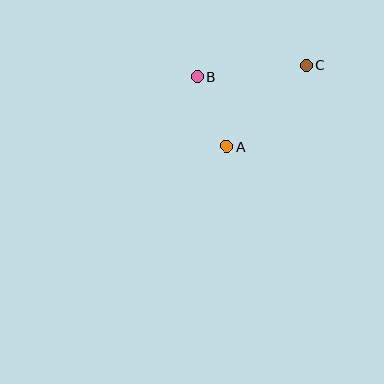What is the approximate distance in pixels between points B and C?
The distance between B and C is approximately 110 pixels.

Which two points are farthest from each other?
Points A and C are farthest from each other.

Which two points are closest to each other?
Points A and B are closest to each other.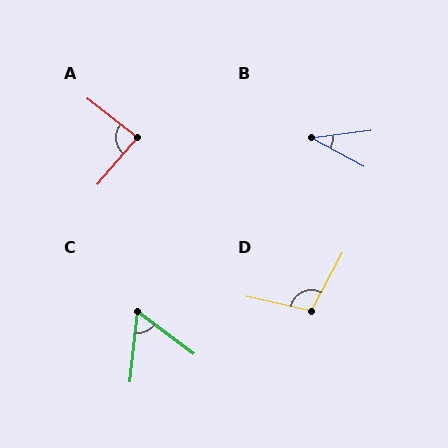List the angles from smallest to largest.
B (35°), C (59°), A (88°), D (105°).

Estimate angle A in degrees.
Approximately 88 degrees.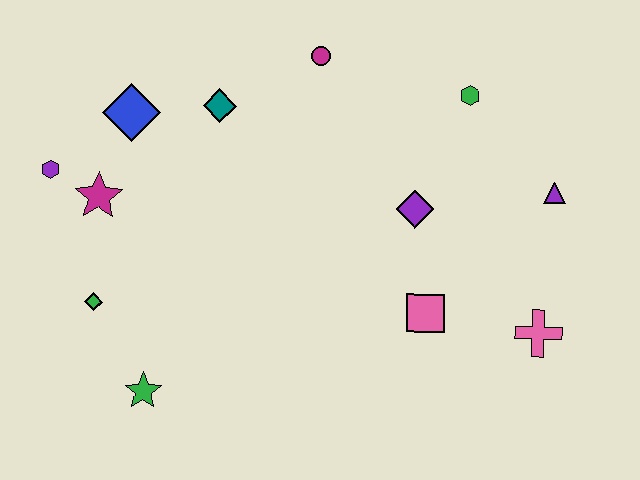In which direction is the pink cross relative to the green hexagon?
The pink cross is below the green hexagon.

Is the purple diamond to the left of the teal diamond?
No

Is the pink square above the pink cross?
Yes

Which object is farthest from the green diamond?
The purple triangle is farthest from the green diamond.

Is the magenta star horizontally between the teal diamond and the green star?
No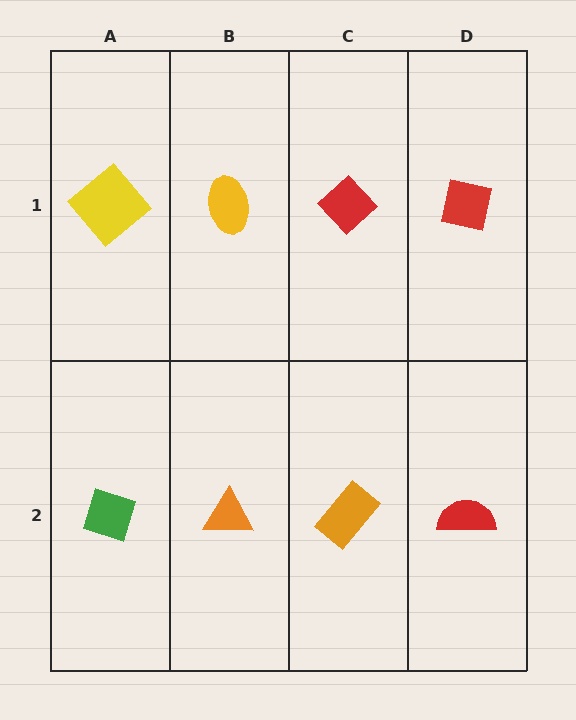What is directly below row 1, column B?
An orange triangle.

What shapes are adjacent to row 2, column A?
A yellow diamond (row 1, column A), an orange triangle (row 2, column B).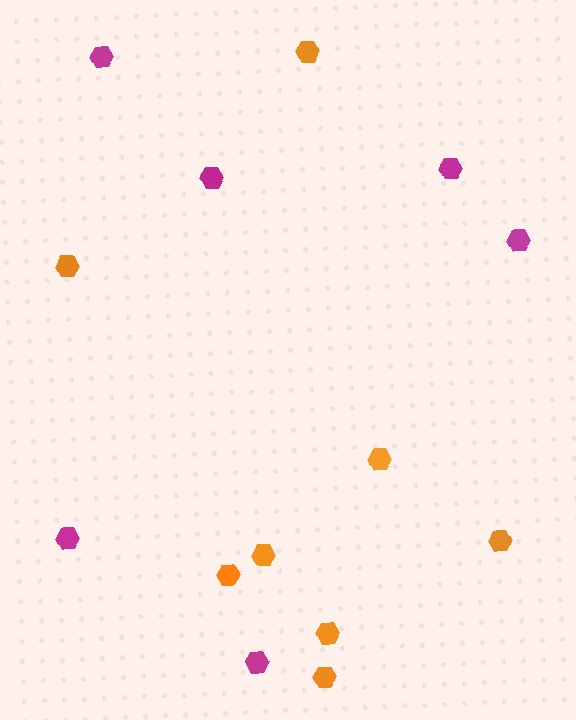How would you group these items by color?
There are 2 groups: one group of magenta hexagons (6) and one group of orange hexagons (8).